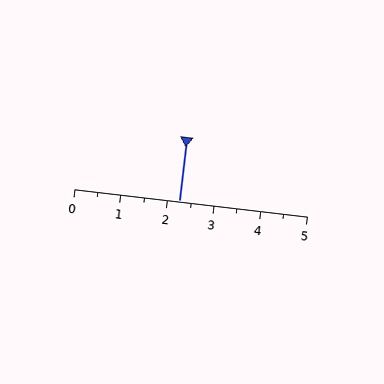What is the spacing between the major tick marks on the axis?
The major ticks are spaced 1 apart.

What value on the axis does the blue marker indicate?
The marker indicates approximately 2.2.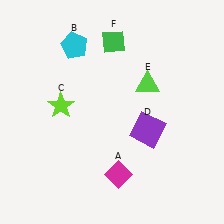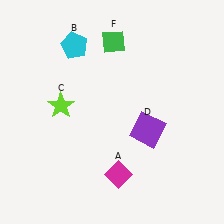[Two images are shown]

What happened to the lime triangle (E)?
The lime triangle (E) was removed in Image 2. It was in the top-right area of Image 1.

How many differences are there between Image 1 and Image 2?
There is 1 difference between the two images.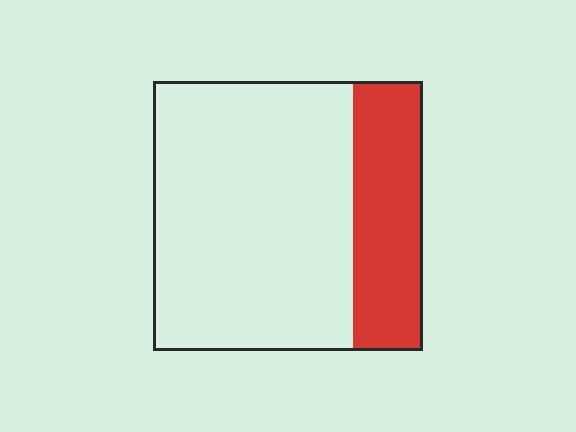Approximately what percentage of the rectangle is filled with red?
Approximately 25%.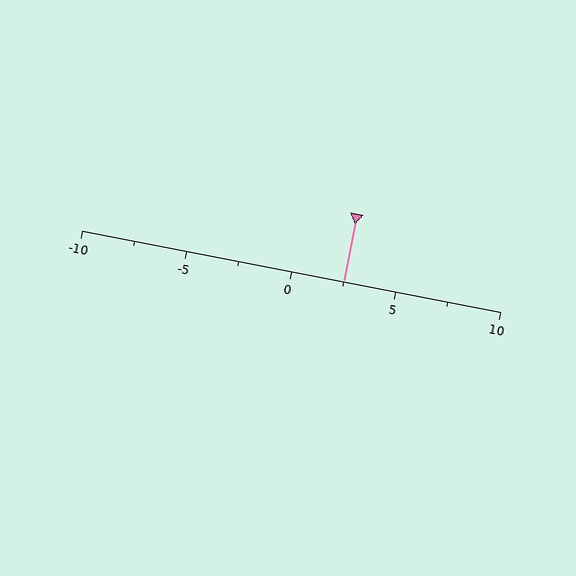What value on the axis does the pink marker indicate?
The marker indicates approximately 2.5.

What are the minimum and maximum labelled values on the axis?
The axis runs from -10 to 10.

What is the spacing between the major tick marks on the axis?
The major ticks are spaced 5 apart.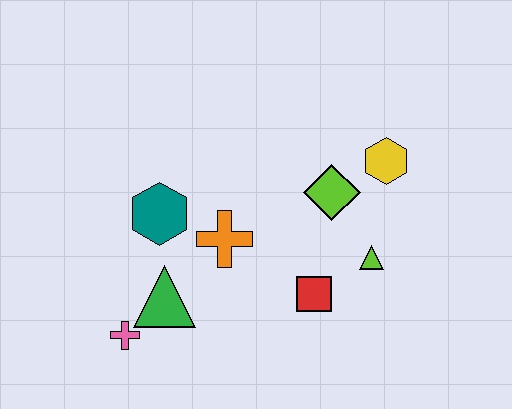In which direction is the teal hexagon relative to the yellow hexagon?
The teal hexagon is to the left of the yellow hexagon.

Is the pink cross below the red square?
Yes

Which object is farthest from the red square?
The pink cross is farthest from the red square.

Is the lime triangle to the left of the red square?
No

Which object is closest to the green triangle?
The pink cross is closest to the green triangle.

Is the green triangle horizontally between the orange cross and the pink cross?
Yes